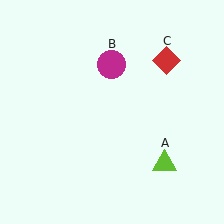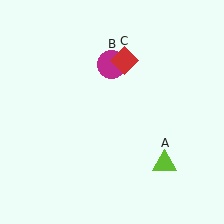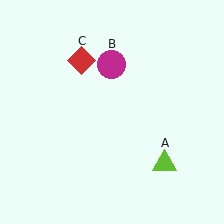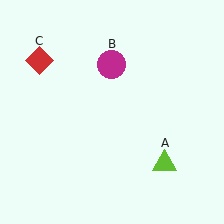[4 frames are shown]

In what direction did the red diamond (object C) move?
The red diamond (object C) moved left.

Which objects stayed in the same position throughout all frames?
Lime triangle (object A) and magenta circle (object B) remained stationary.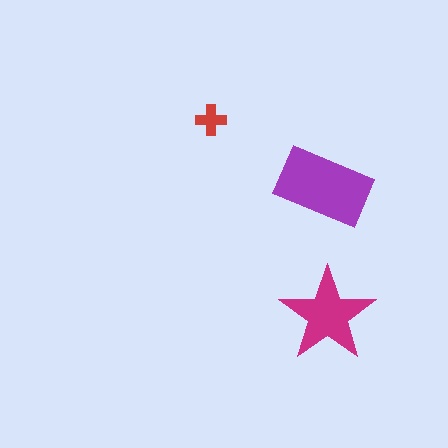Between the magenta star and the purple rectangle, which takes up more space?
The purple rectangle.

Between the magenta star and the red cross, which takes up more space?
The magenta star.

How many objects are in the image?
There are 3 objects in the image.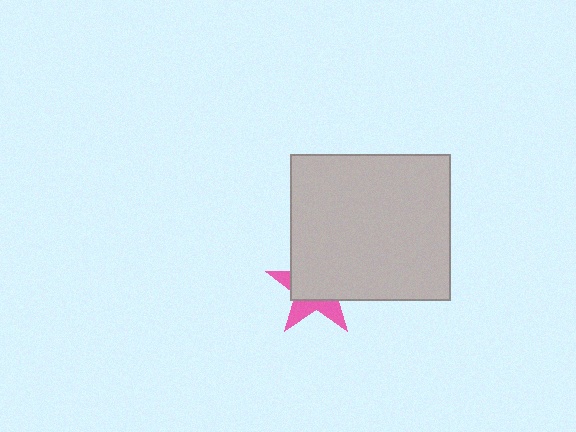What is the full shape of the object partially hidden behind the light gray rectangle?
The partially hidden object is a pink star.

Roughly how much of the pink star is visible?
A small part of it is visible (roughly 35%).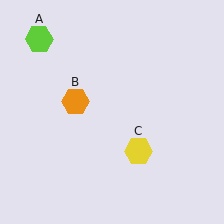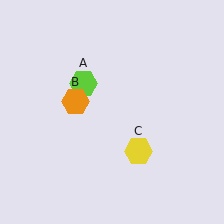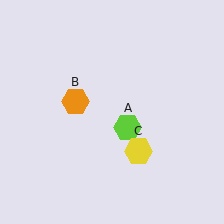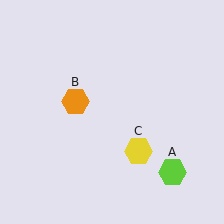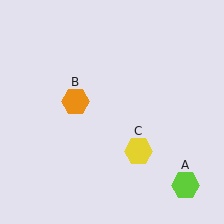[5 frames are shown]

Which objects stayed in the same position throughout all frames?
Orange hexagon (object B) and yellow hexagon (object C) remained stationary.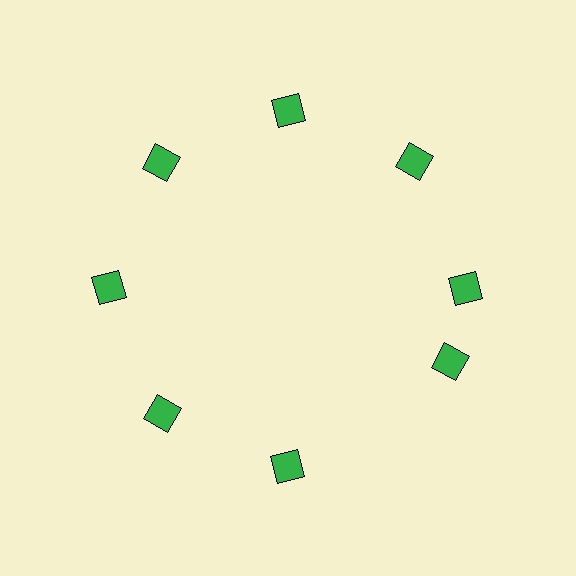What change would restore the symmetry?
The symmetry would be restored by rotating it back into even spacing with its neighbors so that all 8 diamonds sit at equal angles and equal distance from the center.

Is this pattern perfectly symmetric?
No. The 8 green diamonds are arranged in a ring, but one element near the 4 o'clock position is rotated out of alignment along the ring, breaking the 8-fold rotational symmetry.